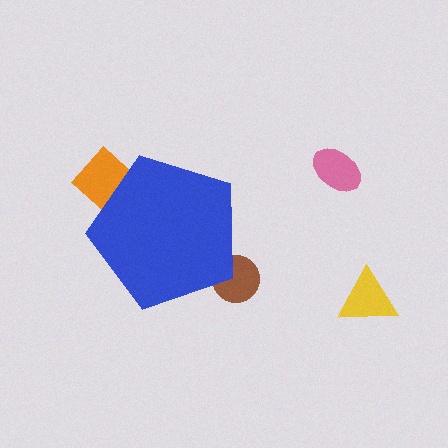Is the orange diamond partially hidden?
Yes, the orange diamond is partially hidden behind the blue pentagon.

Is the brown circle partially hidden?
Yes, the brown circle is partially hidden behind the blue pentagon.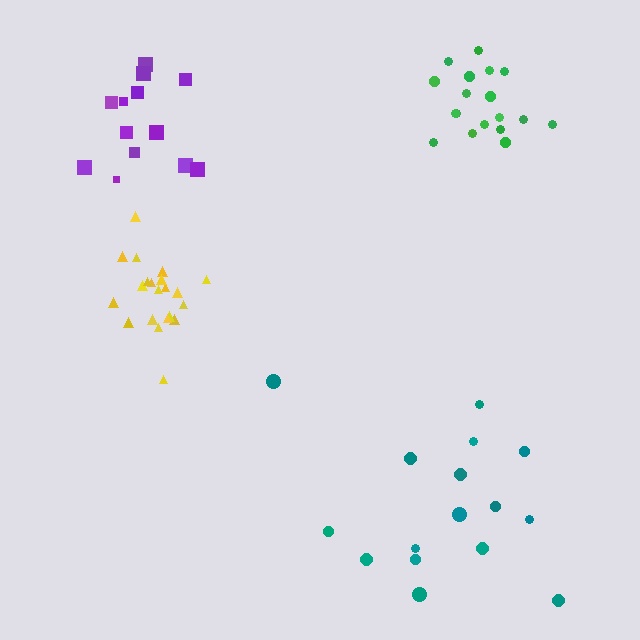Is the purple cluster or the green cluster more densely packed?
Green.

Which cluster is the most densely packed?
Yellow.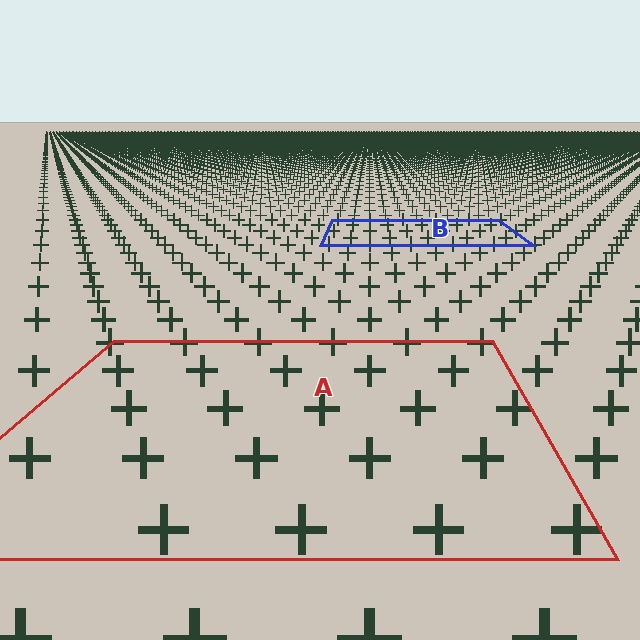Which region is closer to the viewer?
Region A is closer. The texture elements there are larger and more spread out.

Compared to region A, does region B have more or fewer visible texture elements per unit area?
Region B has more texture elements per unit area — they are packed more densely because it is farther away.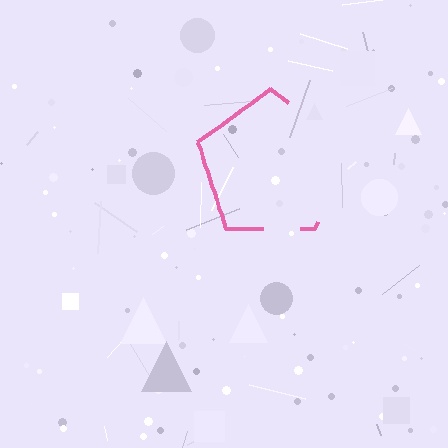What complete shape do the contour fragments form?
The contour fragments form a pentagon.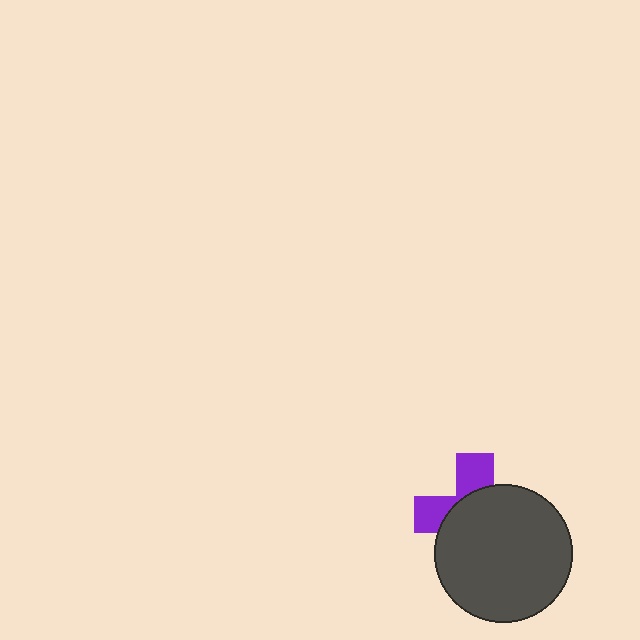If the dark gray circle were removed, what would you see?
You would see the complete purple cross.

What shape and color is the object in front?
The object in front is a dark gray circle.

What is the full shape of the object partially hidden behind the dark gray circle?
The partially hidden object is a purple cross.